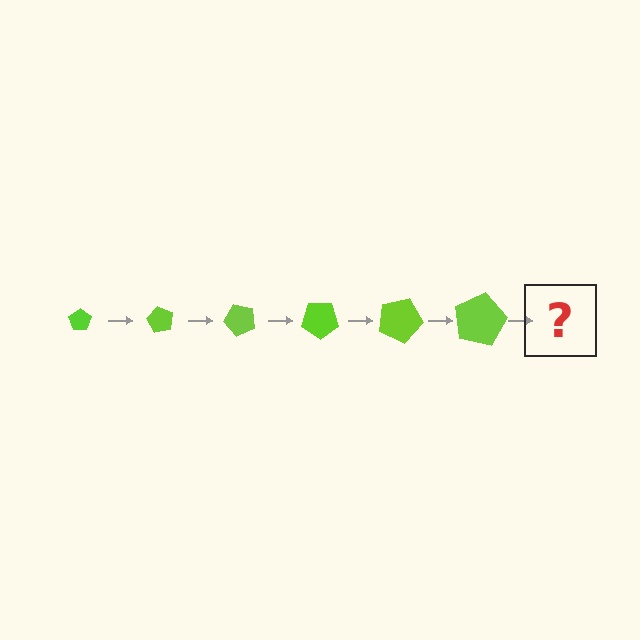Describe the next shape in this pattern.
It should be a pentagon, larger than the previous one and rotated 360 degrees from the start.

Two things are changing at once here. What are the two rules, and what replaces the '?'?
The two rules are that the pentagon grows larger each step and it rotates 60 degrees each step. The '?' should be a pentagon, larger than the previous one and rotated 360 degrees from the start.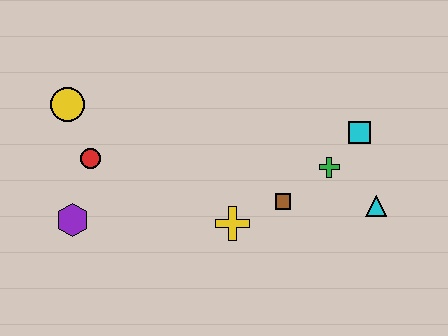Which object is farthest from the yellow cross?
The yellow circle is farthest from the yellow cross.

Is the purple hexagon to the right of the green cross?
No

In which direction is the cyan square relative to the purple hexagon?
The cyan square is to the right of the purple hexagon.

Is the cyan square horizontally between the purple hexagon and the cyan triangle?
Yes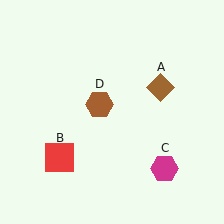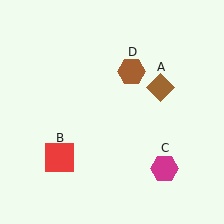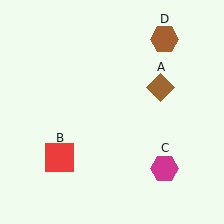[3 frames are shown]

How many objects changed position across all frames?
1 object changed position: brown hexagon (object D).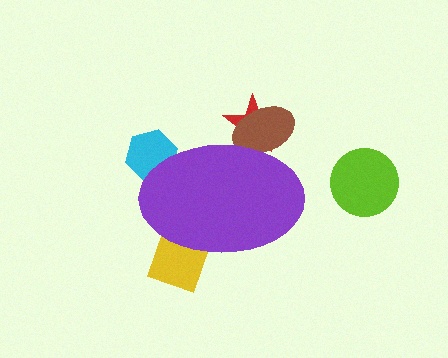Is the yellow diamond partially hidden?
Yes, the yellow diamond is partially hidden behind the purple ellipse.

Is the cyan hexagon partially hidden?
Yes, the cyan hexagon is partially hidden behind the purple ellipse.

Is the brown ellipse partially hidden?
Yes, the brown ellipse is partially hidden behind the purple ellipse.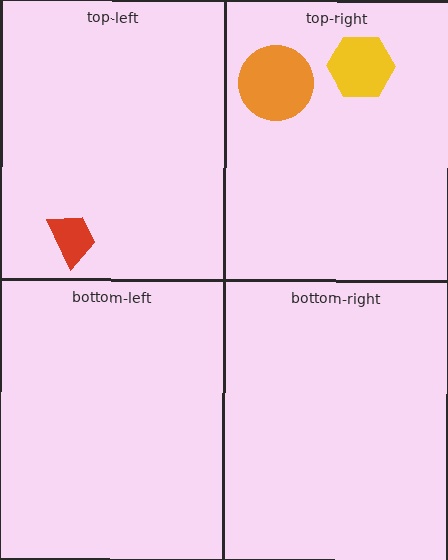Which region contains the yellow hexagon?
The top-right region.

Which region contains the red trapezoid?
The top-left region.